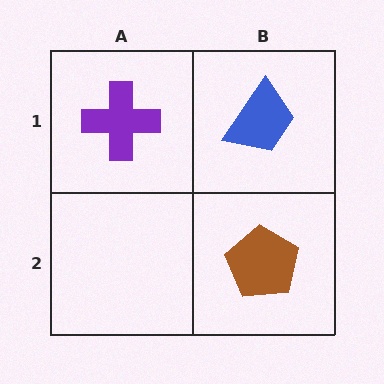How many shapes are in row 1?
2 shapes.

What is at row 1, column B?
A blue trapezoid.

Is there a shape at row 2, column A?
No, that cell is empty.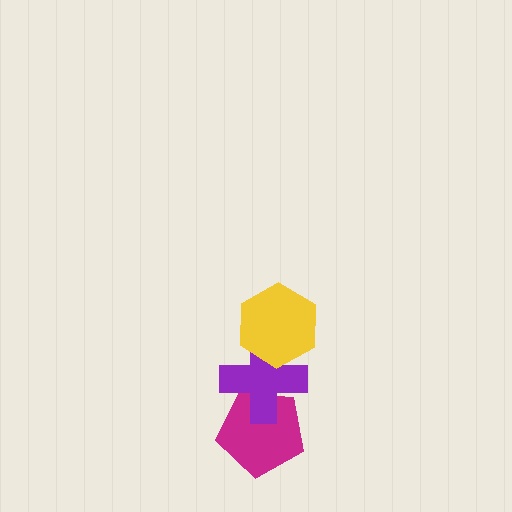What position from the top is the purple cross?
The purple cross is 2nd from the top.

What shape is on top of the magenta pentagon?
The purple cross is on top of the magenta pentagon.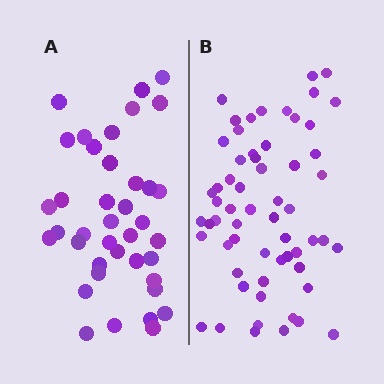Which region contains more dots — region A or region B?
Region B (the right region) has more dots.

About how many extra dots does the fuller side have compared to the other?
Region B has approximately 20 more dots than region A.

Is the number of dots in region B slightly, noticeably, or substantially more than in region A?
Region B has substantially more. The ratio is roughly 1.5 to 1.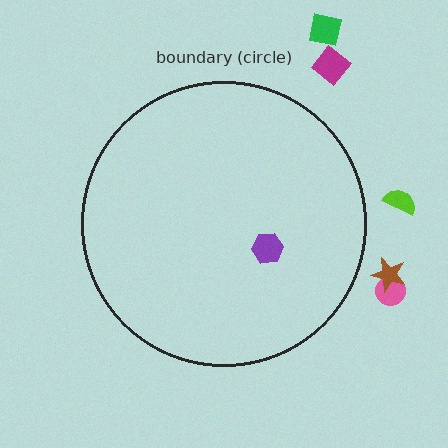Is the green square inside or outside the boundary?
Outside.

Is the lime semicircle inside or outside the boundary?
Outside.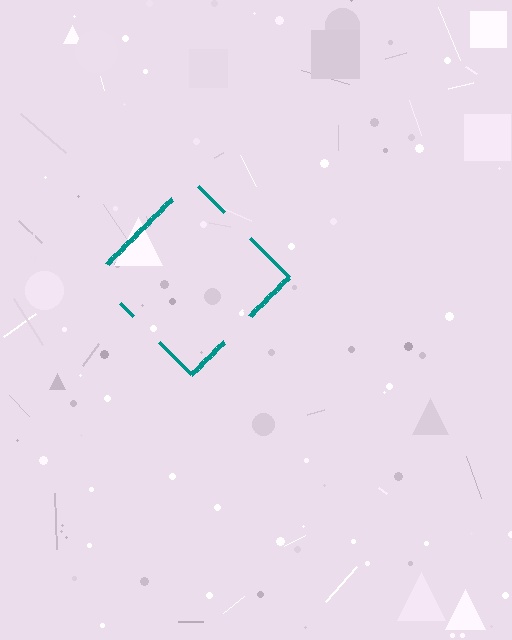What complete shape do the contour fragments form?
The contour fragments form a diamond.